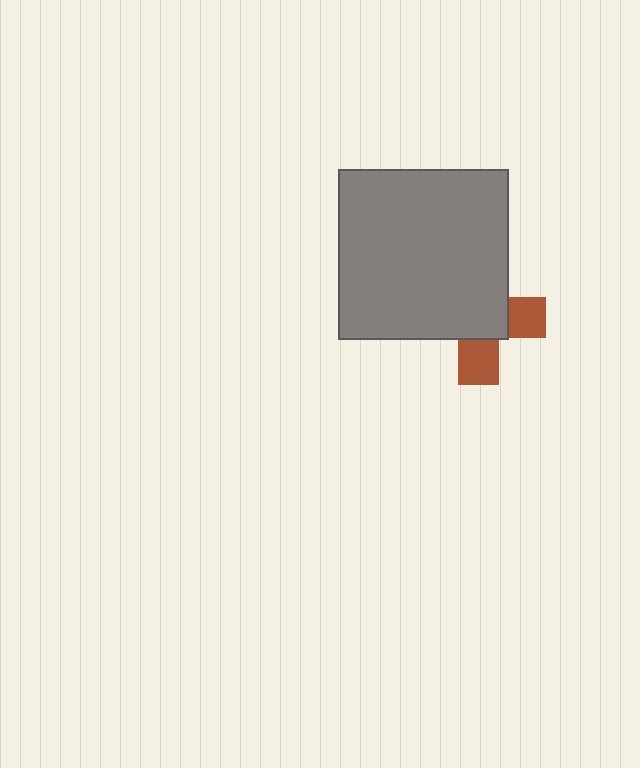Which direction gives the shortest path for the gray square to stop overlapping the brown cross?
Moving toward the upper-left gives the shortest separation.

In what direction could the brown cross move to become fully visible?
The brown cross could move toward the lower-right. That would shift it out from behind the gray square entirely.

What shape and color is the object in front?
The object in front is a gray square.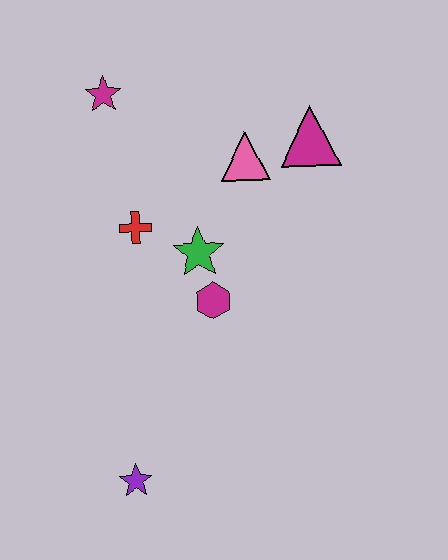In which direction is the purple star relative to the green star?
The purple star is below the green star.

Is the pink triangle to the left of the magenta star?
No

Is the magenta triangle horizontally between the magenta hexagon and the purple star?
No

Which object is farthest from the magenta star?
The purple star is farthest from the magenta star.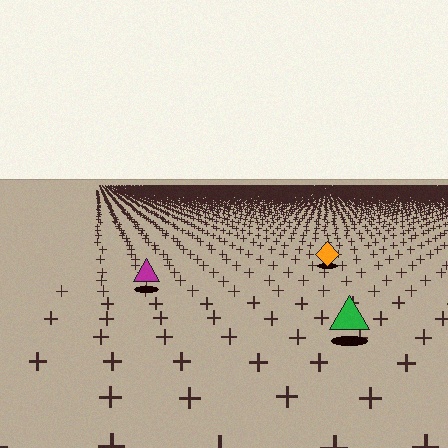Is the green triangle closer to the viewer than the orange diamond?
Yes. The green triangle is closer — you can tell from the texture gradient: the ground texture is coarser near it.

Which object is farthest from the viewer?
The orange diamond is farthest from the viewer. It appears smaller and the ground texture around it is denser.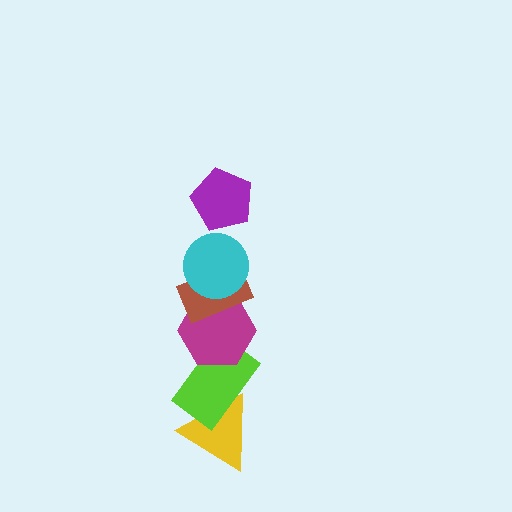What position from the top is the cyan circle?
The cyan circle is 2nd from the top.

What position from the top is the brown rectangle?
The brown rectangle is 3rd from the top.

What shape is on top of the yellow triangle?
The lime rectangle is on top of the yellow triangle.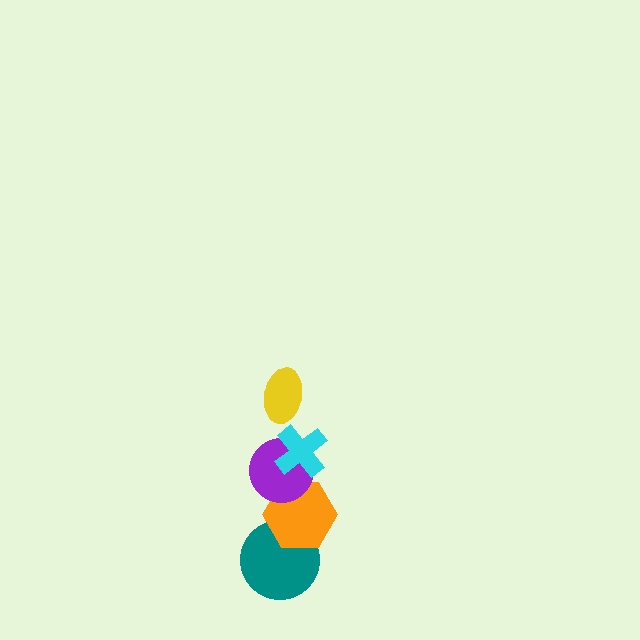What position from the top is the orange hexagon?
The orange hexagon is 4th from the top.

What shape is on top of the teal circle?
The orange hexagon is on top of the teal circle.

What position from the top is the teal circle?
The teal circle is 5th from the top.